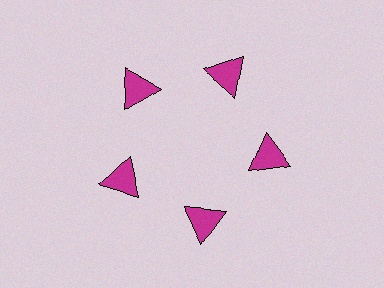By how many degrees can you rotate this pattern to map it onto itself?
The pattern maps onto itself every 72 degrees of rotation.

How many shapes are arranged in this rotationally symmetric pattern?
There are 5 shapes, arranged in 5 groups of 1.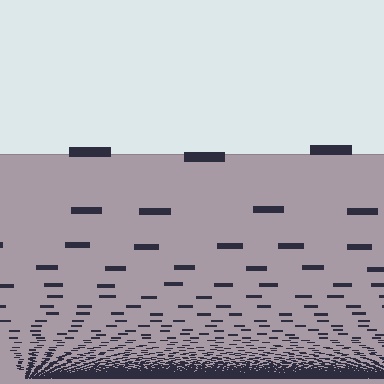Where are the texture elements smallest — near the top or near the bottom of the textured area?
Near the bottom.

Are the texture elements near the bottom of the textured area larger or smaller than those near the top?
Smaller. The gradient is inverted — elements near the bottom are smaller and denser.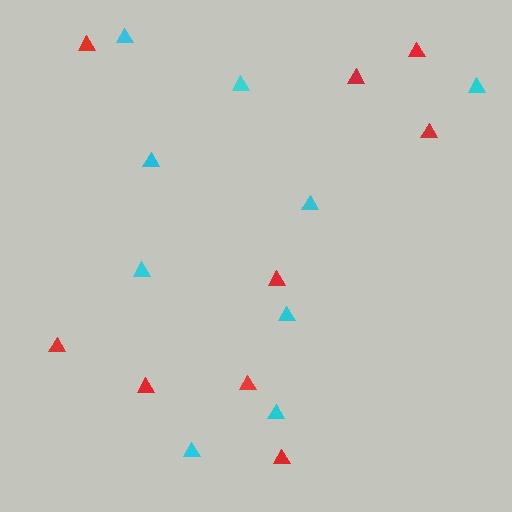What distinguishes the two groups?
There are 2 groups: one group of red triangles (9) and one group of cyan triangles (9).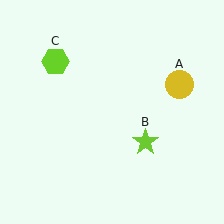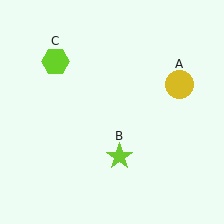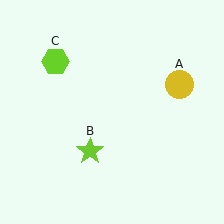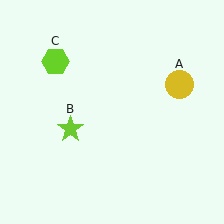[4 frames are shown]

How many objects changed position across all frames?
1 object changed position: lime star (object B).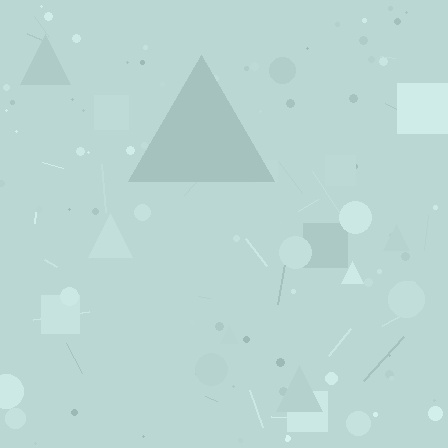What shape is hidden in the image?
A triangle is hidden in the image.